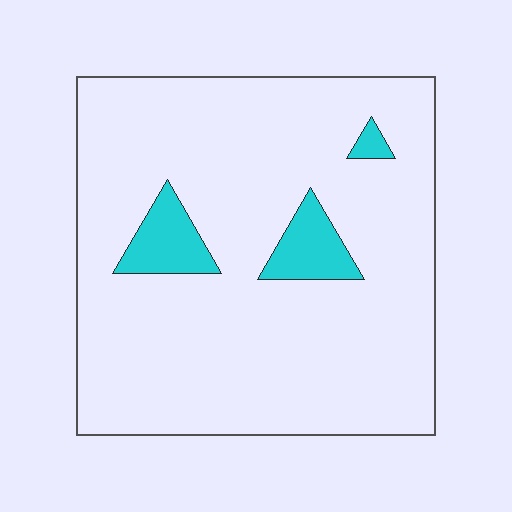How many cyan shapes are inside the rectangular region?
3.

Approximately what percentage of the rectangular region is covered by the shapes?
Approximately 10%.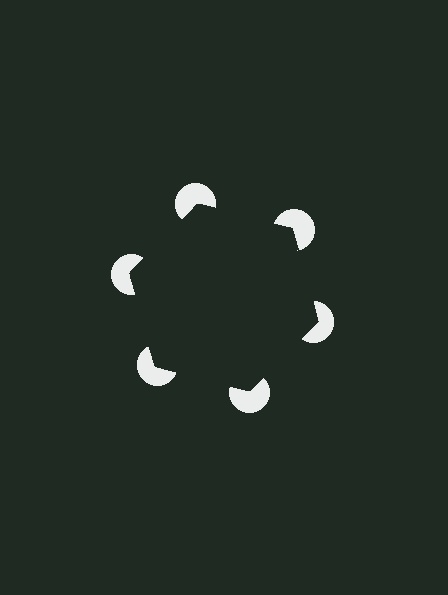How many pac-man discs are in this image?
There are 6 — one at each vertex of the illusory hexagon.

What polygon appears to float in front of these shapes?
An illusory hexagon — its edges are inferred from the aligned wedge cuts in the pac-man discs, not physically drawn.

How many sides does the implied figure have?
6 sides.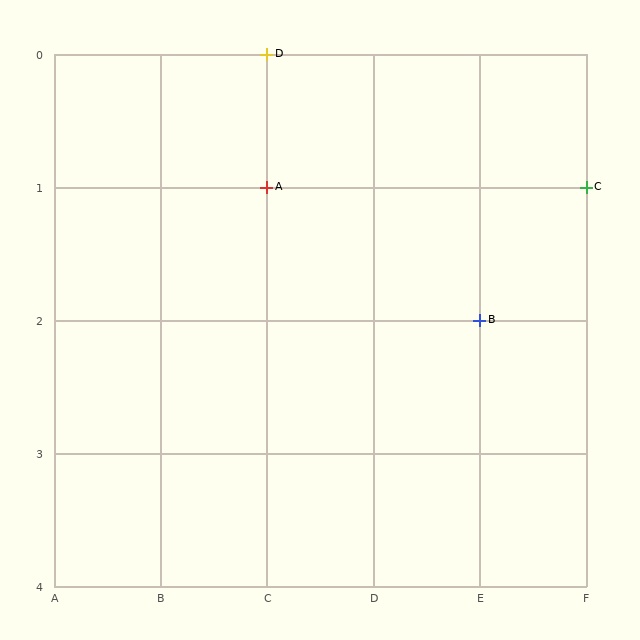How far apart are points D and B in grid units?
Points D and B are 2 columns and 2 rows apart (about 2.8 grid units diagonally).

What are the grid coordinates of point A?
Point A is at grid coordinates (C, 1).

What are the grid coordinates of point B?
Point B is at grid coordinates (E, 2).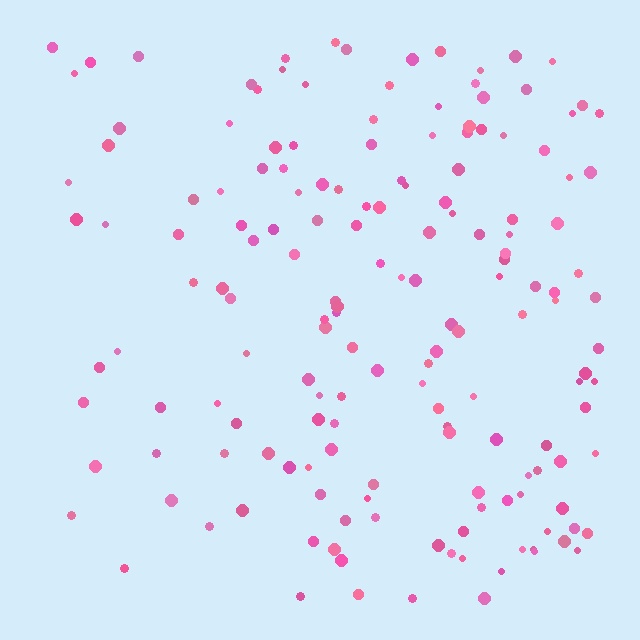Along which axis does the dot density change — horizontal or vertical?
Horizontal.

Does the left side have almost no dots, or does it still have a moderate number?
Still a moderate number, just noticeably fewer than the right.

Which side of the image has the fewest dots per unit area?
The left.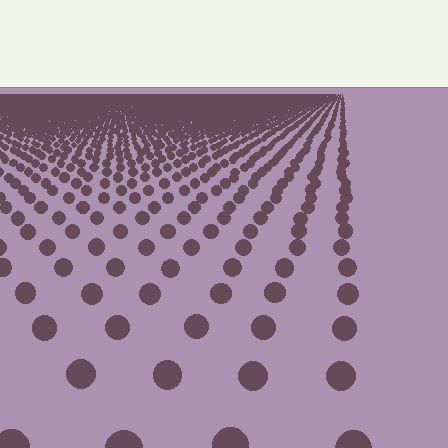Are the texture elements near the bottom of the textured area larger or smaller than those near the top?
Larger. Near the bottom, elements are closer to the viewer and appear at a bigger on-screen size.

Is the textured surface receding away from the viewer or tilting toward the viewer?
The surface is receding away from the viewer. Texture elements get smaller and denser toward the top.